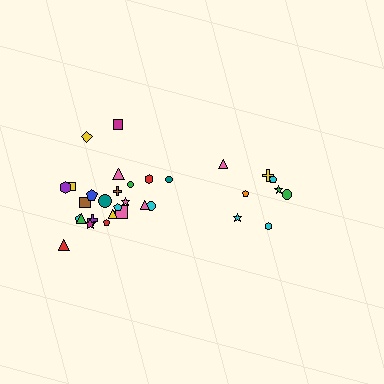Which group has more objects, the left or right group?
The left group.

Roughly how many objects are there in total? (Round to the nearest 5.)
Roughly 35 objects in total.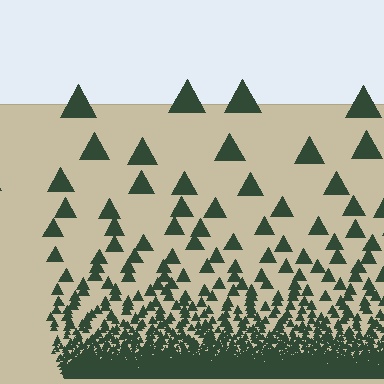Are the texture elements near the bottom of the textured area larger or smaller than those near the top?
Smaller. The gradient is inverted — elements near the bottom are smaller and denser.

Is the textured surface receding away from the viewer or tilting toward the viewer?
The surface appears to tilt toward the viewer. Texture elements get larger and sparser toward the top.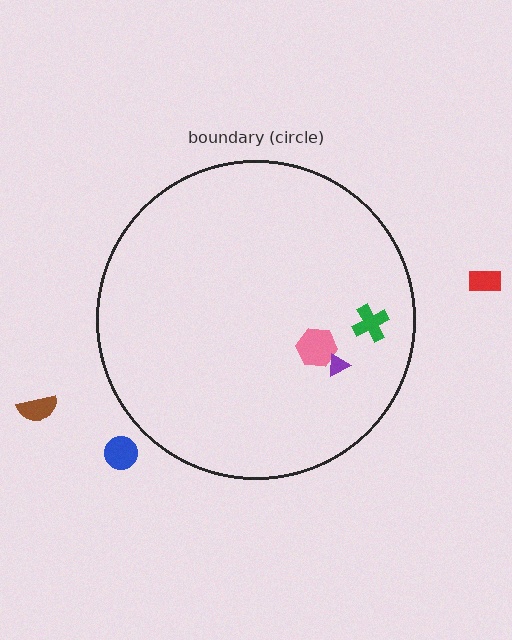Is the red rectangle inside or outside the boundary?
Outside.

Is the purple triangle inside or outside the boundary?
Inside.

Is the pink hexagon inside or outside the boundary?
Inside.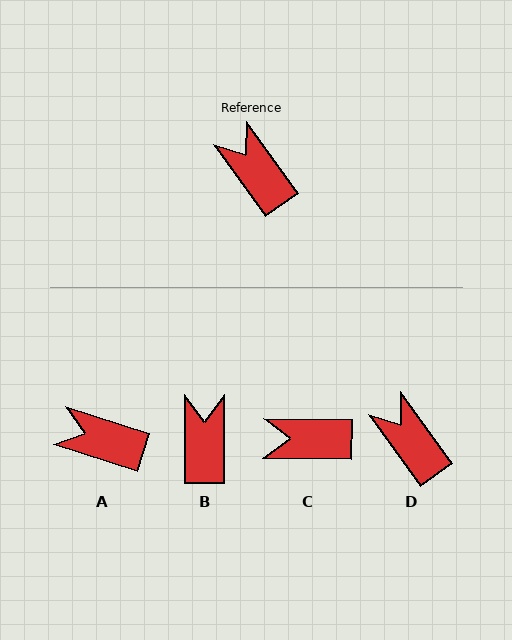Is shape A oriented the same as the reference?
No, it is off by about 37 degrees.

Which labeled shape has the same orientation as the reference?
D.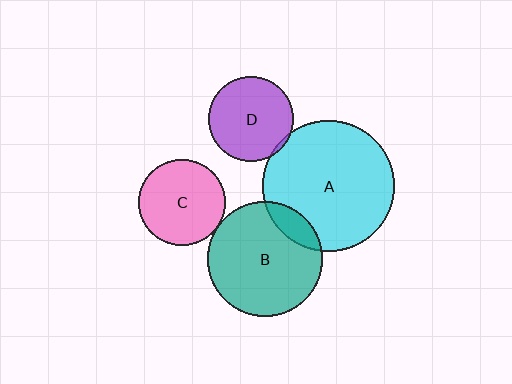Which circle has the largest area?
Circle A (cyan).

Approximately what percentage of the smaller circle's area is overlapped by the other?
Approximately 5%.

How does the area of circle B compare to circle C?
Approximately 1.7 times.